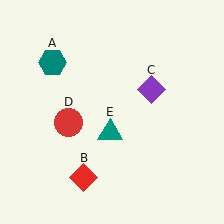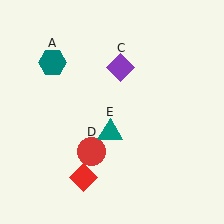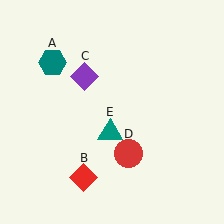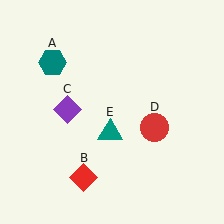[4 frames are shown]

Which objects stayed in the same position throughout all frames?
Teal hexagon (object A) and red diamond (object B) and teal triangle (object E) remained stationary.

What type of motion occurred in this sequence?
The purple diamond (object C), red circle (object D) rotated counterclockwise around the center of the scene.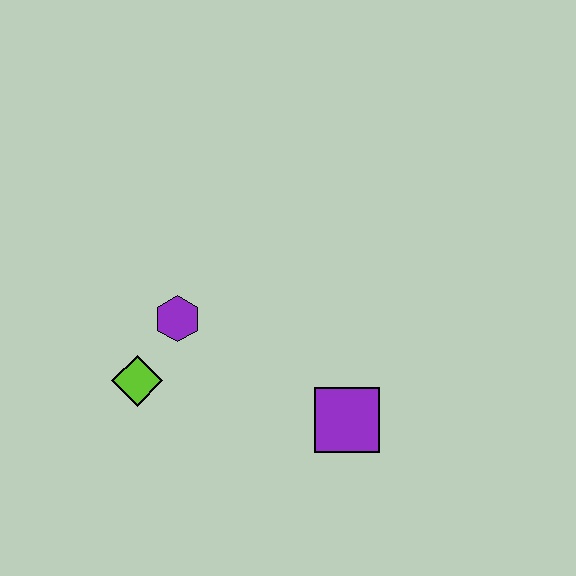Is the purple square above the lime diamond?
No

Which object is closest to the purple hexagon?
The lime diamond is closest to the purple hexagon.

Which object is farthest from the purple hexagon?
The purple square is farthest from the purple hexagon.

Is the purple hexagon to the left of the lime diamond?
No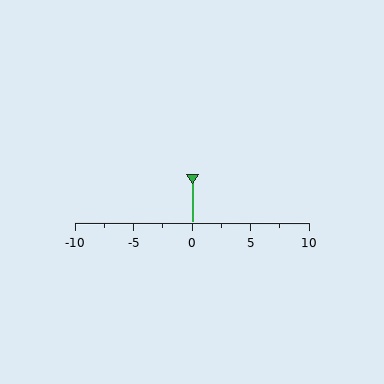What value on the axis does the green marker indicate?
The marker indicates approximately 0.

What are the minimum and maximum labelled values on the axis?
The axis runs from -10 to 10.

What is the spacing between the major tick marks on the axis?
The major ticks are spaced 5 apart.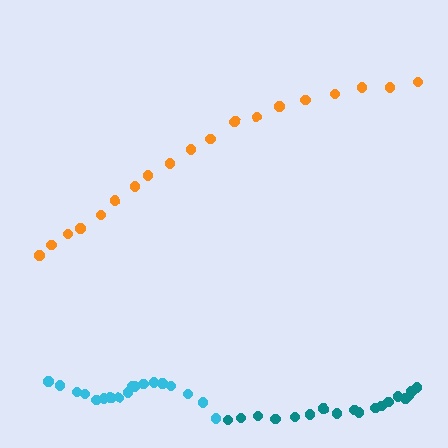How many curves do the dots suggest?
There are 3 distinct paths.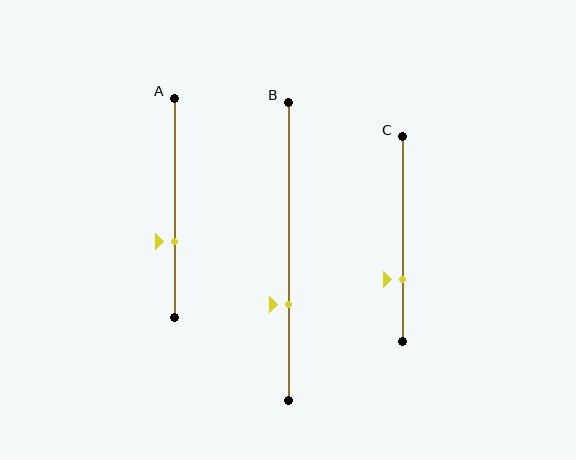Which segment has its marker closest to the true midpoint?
Segment A has its marker closest to the true midpoint.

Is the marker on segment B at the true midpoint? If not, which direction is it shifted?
No, the marker on segment B is shifted downward by about 18% of the segment length.